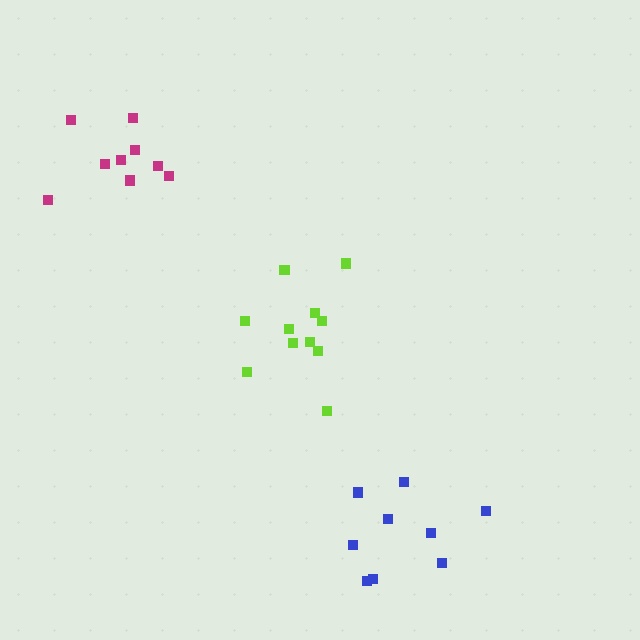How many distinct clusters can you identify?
There are 3 distinct clusters.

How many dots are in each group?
Group 1: 9 dots, Group 2: 11 dots, Group 3: 9 dots (29 total).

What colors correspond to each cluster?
The clusters are colored: blue, lime, magenta.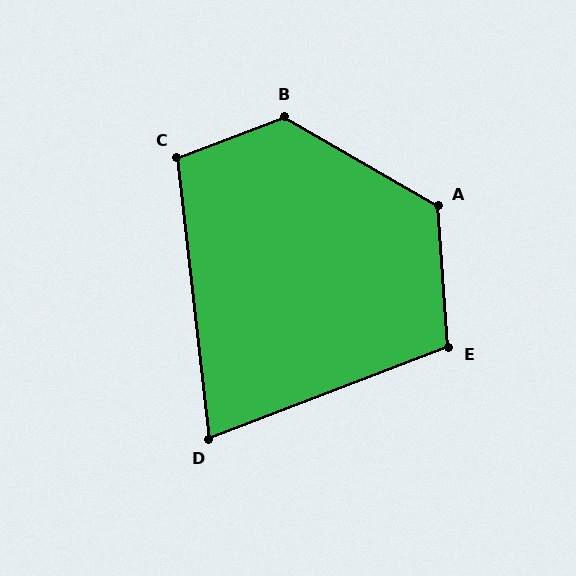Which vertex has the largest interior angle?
B, at approximately 129 degrees.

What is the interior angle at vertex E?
Approximately 107 degrees (obtuse).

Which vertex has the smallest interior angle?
D, at approximately 75 degrees.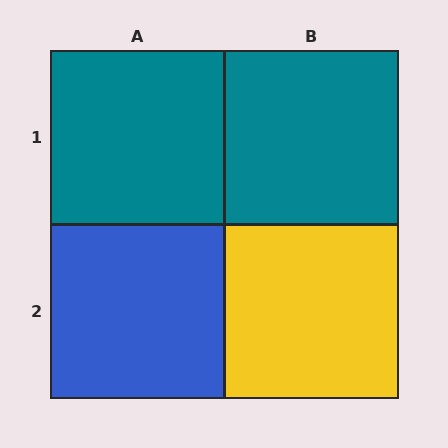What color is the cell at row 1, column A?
Teal.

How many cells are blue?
1 cell is blue.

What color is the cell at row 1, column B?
Teal.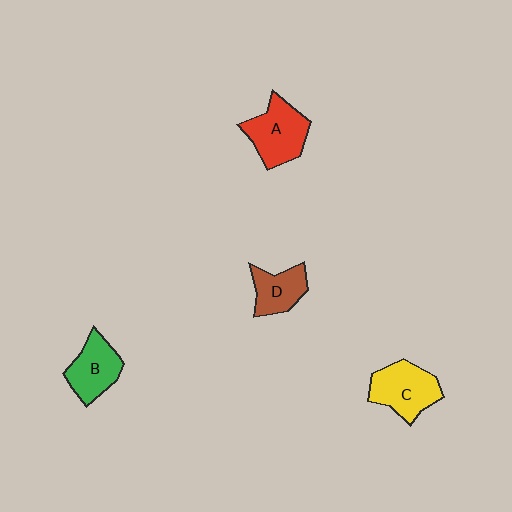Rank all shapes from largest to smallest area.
From largest to smallest: A (red), C (yellow), B (green), D (brown).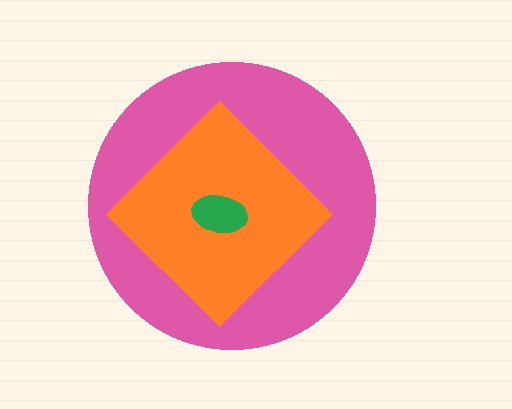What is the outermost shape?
The pink circle.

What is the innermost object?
The green ellipse.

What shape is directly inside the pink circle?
The orange diamond.